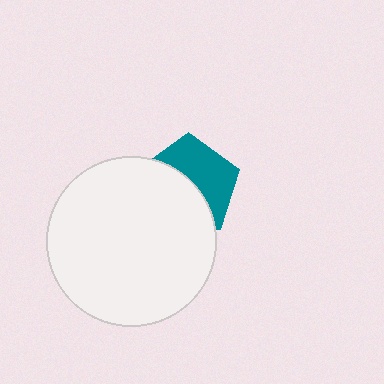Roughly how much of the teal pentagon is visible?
About half of it is visible (roughly 48%).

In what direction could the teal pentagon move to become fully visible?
The teal pentagon could move toward the upper-right. That would shift it out from behind the white circle entirely.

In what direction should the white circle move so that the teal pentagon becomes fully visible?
The white circle should move toward the lower-left. That is the shortest direction to clear the overlap and leave the teal pentagon fully visible.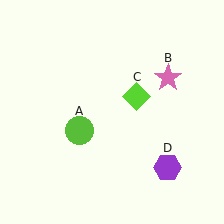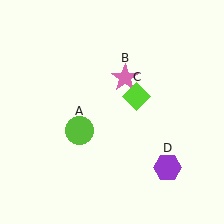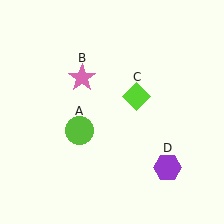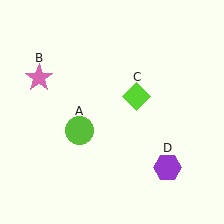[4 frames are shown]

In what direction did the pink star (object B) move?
The pink star (object B) moved left.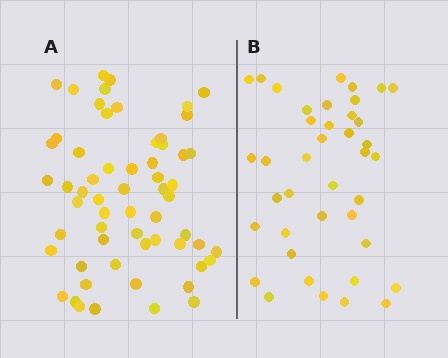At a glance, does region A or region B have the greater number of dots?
Region A (the left region) has more dots.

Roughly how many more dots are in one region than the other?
Region A has approximately 20 more dots than region B.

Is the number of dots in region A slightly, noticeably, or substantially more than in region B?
Region A has substantially more. The ratio is roughly 1.5 to 1.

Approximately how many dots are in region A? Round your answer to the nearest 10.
About 60 dots.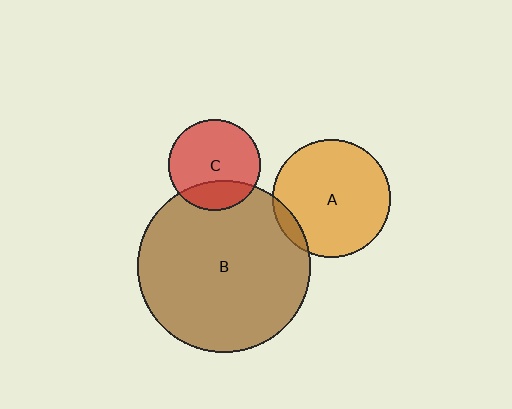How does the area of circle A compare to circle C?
Approximately 1.7 times.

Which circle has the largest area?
Circle B (brown).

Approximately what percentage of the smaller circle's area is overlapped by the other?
Approximately 25%.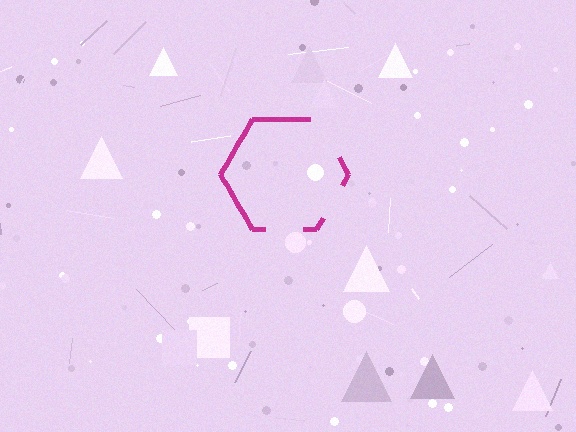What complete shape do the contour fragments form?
The contour fragments form a hexagon.